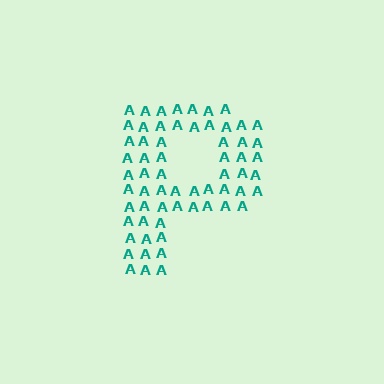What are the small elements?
The small elements are letter A's.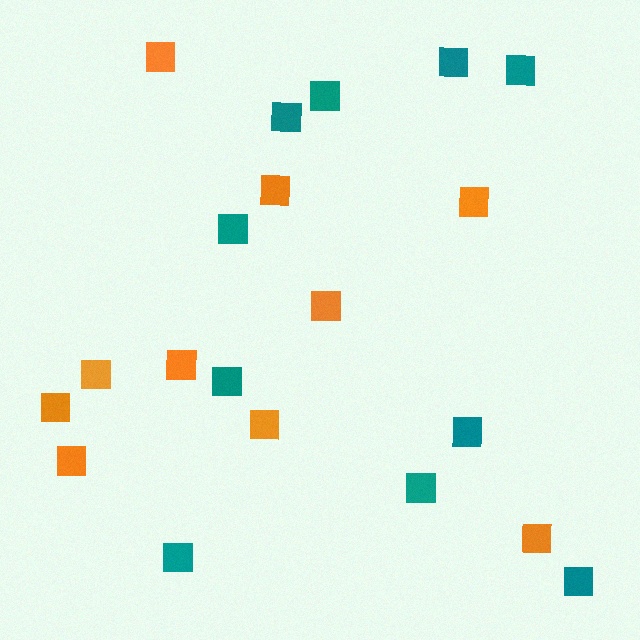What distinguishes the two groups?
There are 2 groups: one group of teal squares (10) and one group of orange squares (10).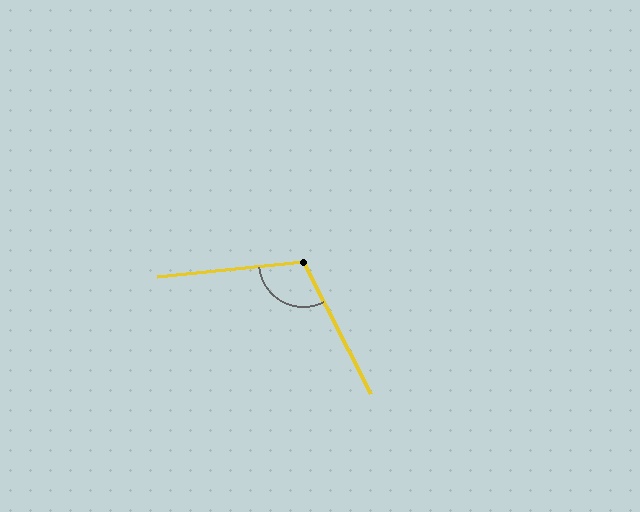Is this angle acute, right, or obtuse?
It is obtuse.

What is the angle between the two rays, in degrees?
Approximately 111 degrees.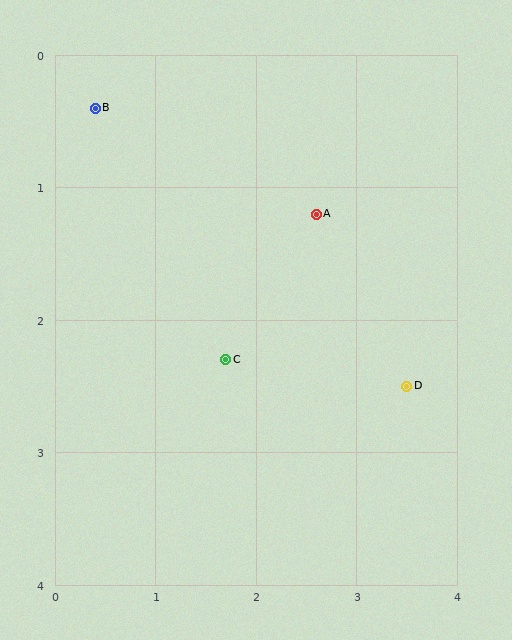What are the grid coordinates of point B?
Point B is at approximately (0.4, 0.4).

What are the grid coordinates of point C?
Point C is at approximately (1.7, 2.3).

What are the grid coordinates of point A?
Point A is at approximately (2.6, 1.2).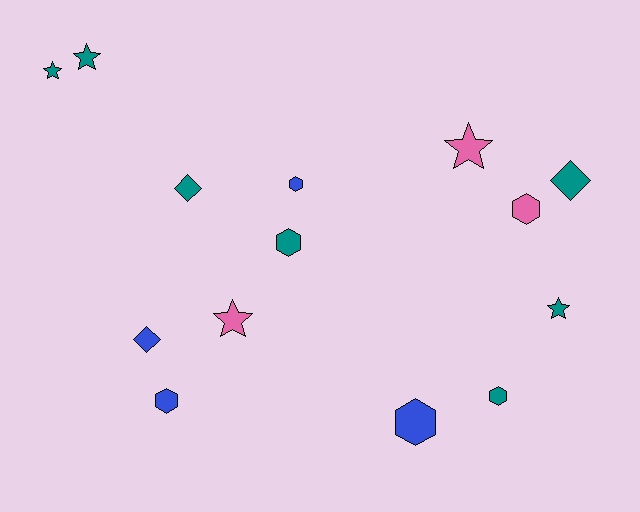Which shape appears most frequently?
Hexagon, with 6 objects.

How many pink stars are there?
There are 2 pink stars.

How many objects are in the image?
There are 14 objects.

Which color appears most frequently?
Teal, with 7 objects.